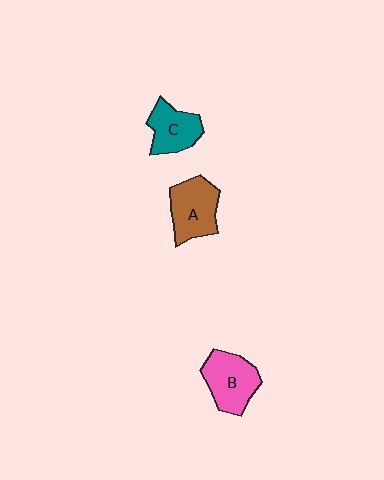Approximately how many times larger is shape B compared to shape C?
Approximately 1.2 times.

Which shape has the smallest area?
Shape C (teal).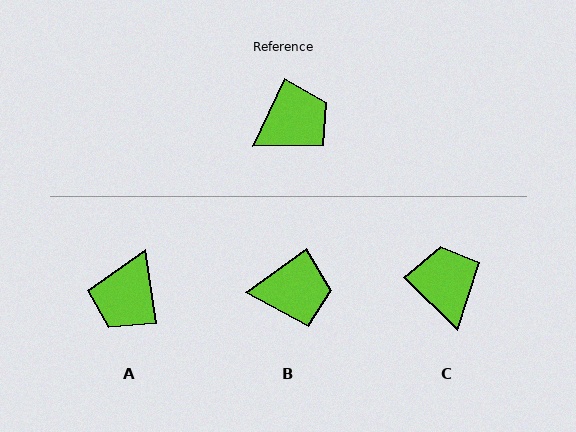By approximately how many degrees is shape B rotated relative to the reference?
Approximately 29 degrees clockwise.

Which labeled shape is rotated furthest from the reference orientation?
A, about 146 degrees away.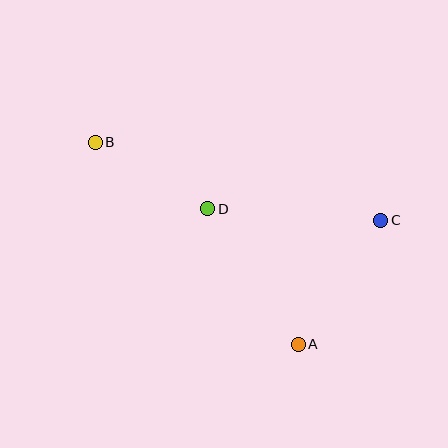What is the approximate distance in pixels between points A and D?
The distance between A and D is approximately 163 pixels.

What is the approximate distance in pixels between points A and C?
The distance between A and C is approximately 149 pixels.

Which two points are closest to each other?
Points B and D are closest to each other.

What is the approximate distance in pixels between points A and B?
The distance between A and B is approximately 287 pixels.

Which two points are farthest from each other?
Points B and C are farthest from each other.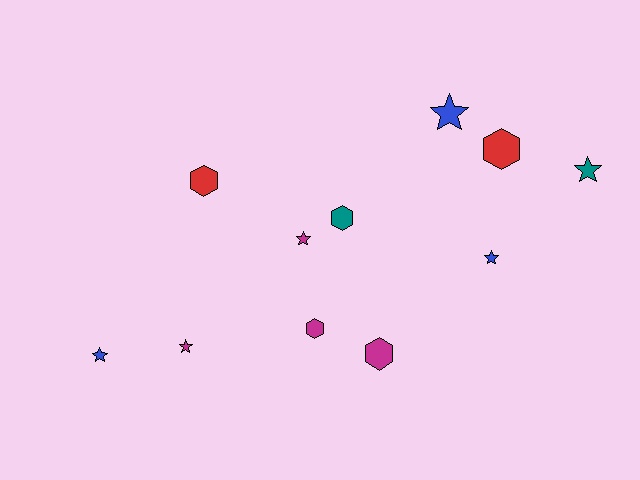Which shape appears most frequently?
Star, with 6 objects.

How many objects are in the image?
There are 11 objects.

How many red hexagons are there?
There are 2 red hexagons.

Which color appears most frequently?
Magenta, with 4 objects.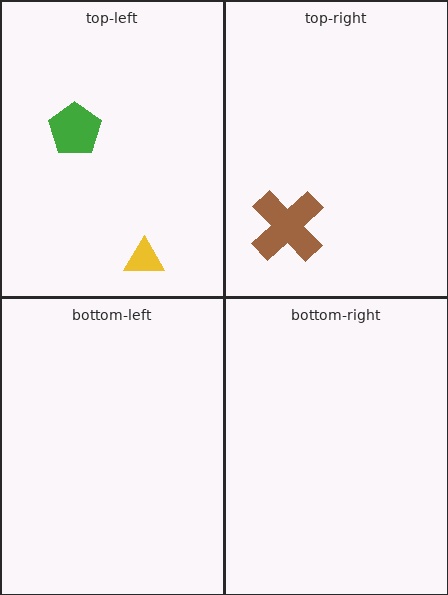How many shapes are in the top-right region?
1.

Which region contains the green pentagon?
The top-left region.